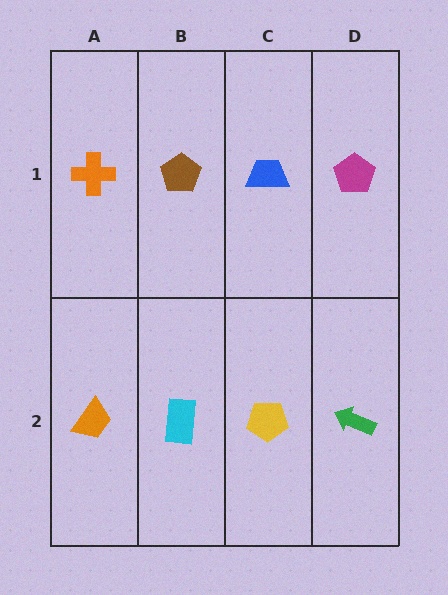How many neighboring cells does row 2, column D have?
2.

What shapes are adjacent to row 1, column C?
A yellow pentagon (row 2, column C), a brown pentagon (row 1, column B), a magenta pentagon (row 1, column D).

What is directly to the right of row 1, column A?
A brown pentagon.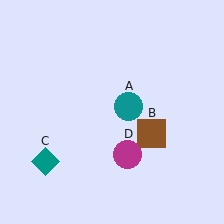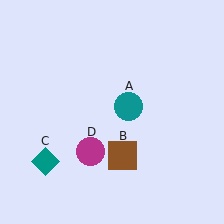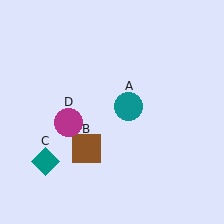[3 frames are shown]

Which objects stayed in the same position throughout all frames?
Teal circle (object A) and teal diamond (object C) remained stationary.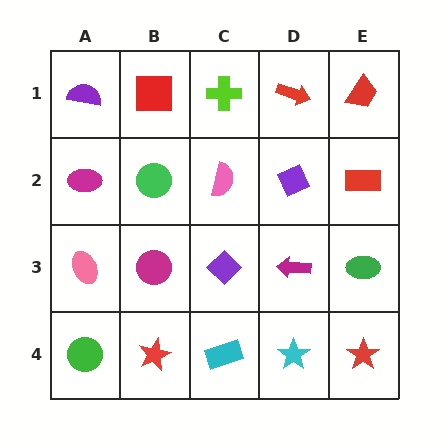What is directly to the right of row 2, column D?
A red rectangle.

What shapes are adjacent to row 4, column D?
A magenta arrow (row 3, column D), a cyan rectangle (row 4, column C), a red star (row 4, column E).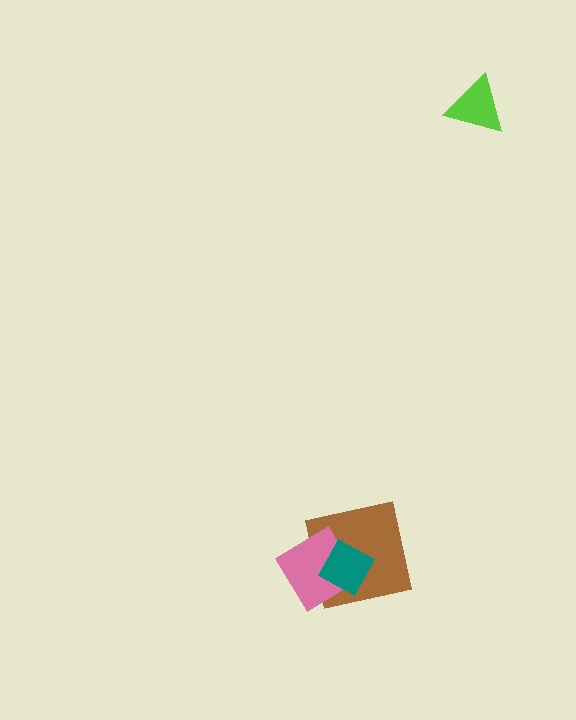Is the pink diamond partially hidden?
Yes, it is partially covered by another shape.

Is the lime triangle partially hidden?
No, no other shape covers it.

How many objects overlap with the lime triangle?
0 objects overlap with the lime triangle.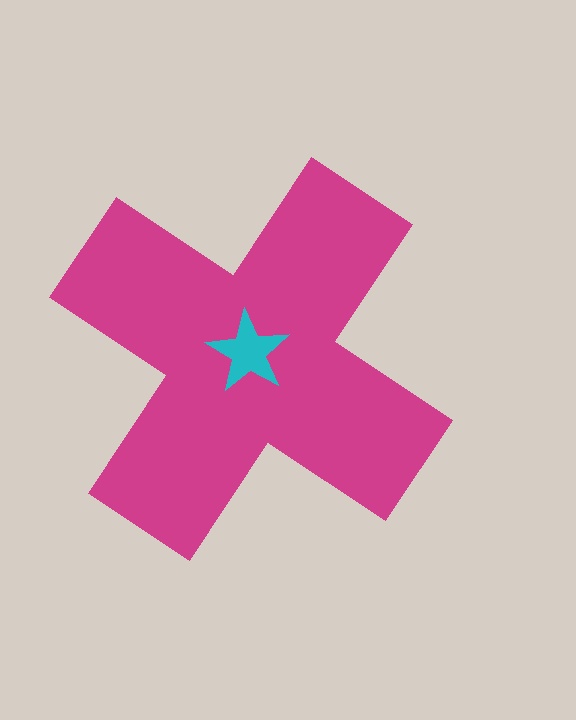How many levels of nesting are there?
2.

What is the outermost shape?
The magenta cross.